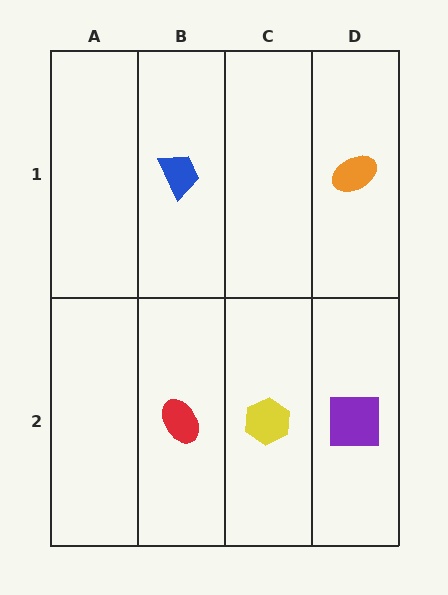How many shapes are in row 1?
2 shapes.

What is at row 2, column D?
A purple square.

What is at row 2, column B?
A red ellipse.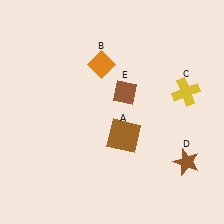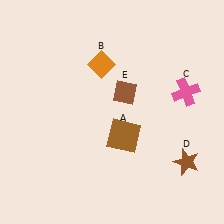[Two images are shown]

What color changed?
The cross (C) changed from yellow in Image 1 to pink in Image 2.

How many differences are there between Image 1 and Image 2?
There is 1 difference between the two images.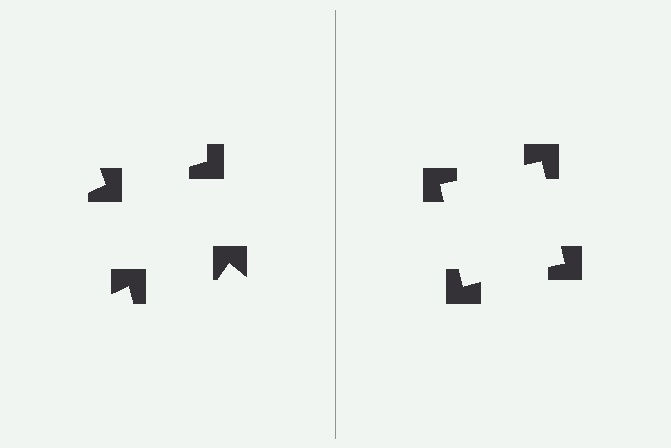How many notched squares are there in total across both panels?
8 — 4 on each side.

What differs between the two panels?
The notched squares are positioned identically on both sides; only the wedge orientations differ. On the right they align to a square; on the left they are misaligned.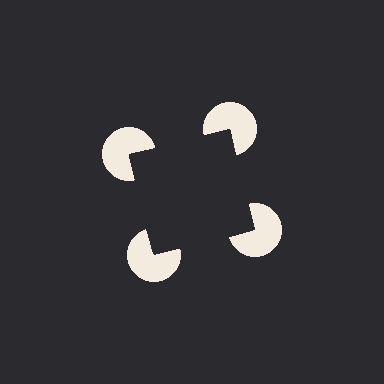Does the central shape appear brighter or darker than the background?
It typically appears slightly darker than the background, even though no actual brightness change is drawn.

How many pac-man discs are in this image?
There are 4 — one at each vertex of the illusory square.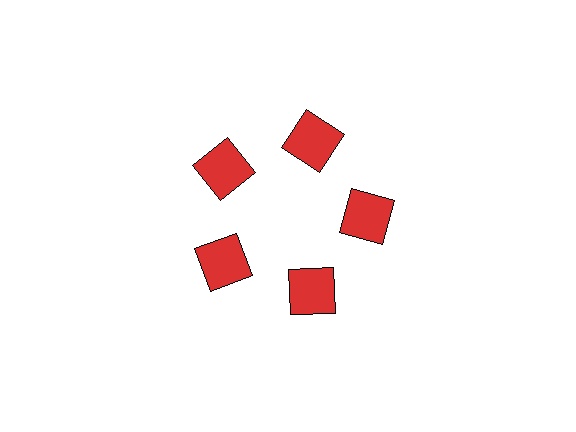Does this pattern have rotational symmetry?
Yes, this pattern has 5-fold rotational symmetry. It looks the same after rotating 72 degrees around the center.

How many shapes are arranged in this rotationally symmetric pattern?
There are 5 shapes, arranged in 5 groups of 1.